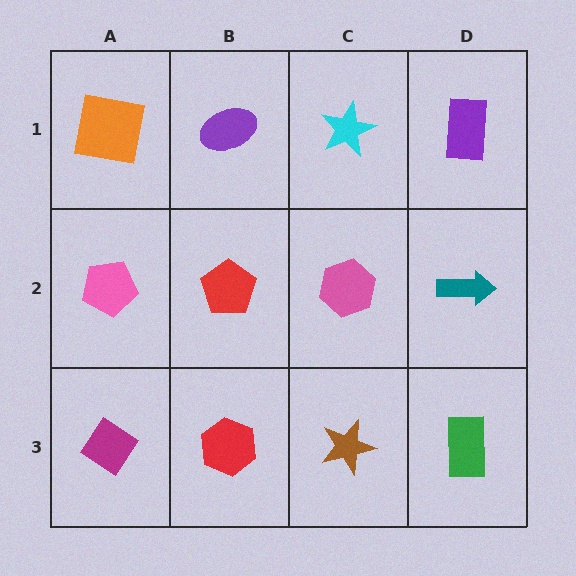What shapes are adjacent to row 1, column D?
A teal arrow (row 2, column D), a cyan star (row 1, column C).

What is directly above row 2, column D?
A purple rectangle.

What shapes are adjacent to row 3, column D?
A teal arrow (row 2, column D), a brown star (row 3, column C).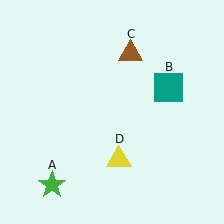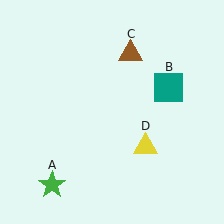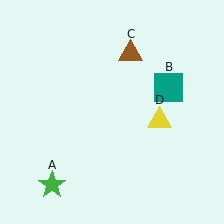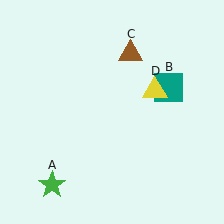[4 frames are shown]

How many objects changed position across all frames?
1 object changed position: yellow triangle (object D).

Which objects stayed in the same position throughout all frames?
Green star (object A) and teal square (object B) and brown triangle (object C) remained stationary.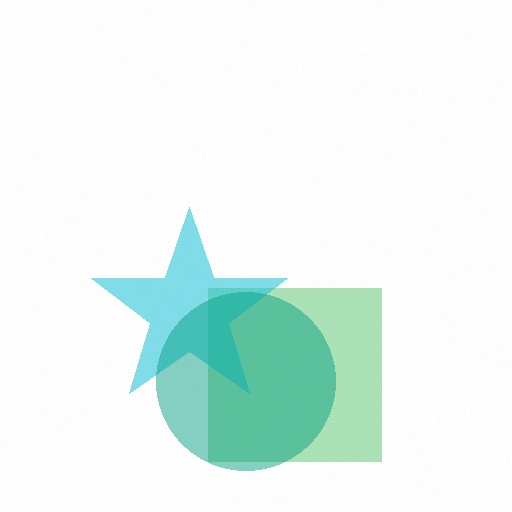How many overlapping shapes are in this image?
There are 3 overlapping shapes in the image.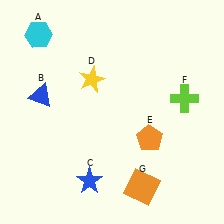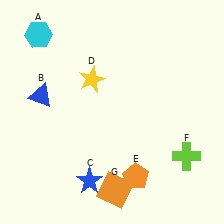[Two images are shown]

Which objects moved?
The objects that moved are: the orange pentagon (E), the lime cross (F), the orange square (G).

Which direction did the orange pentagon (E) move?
The orange pentagon (E) moved down.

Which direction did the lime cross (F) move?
The lime cross (F) moved down.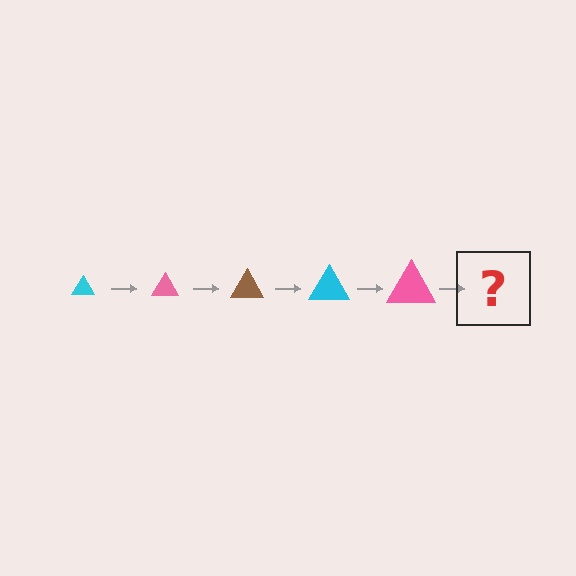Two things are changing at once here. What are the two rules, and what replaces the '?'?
The two rules are that the triangle grows larger each step and the color cycles through cyan, pink, and brown. The '?' should be a brown triangle, larger than the previous one.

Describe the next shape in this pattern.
It should be a brown triangle, larger than the previous one.